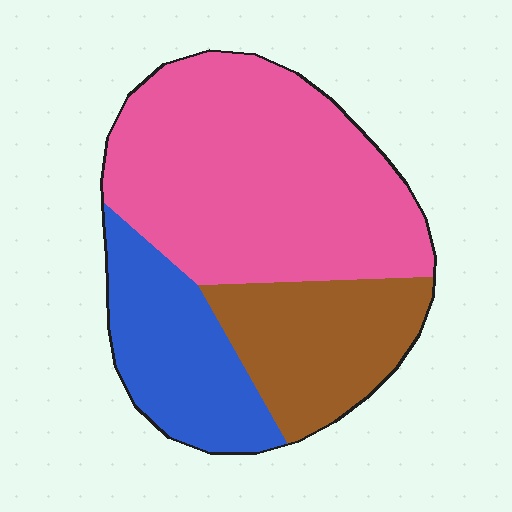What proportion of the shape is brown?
Brown takes up about one quarter (1/4) of the shape.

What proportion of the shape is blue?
Blue takes up about one fifth (1/5) of the shape.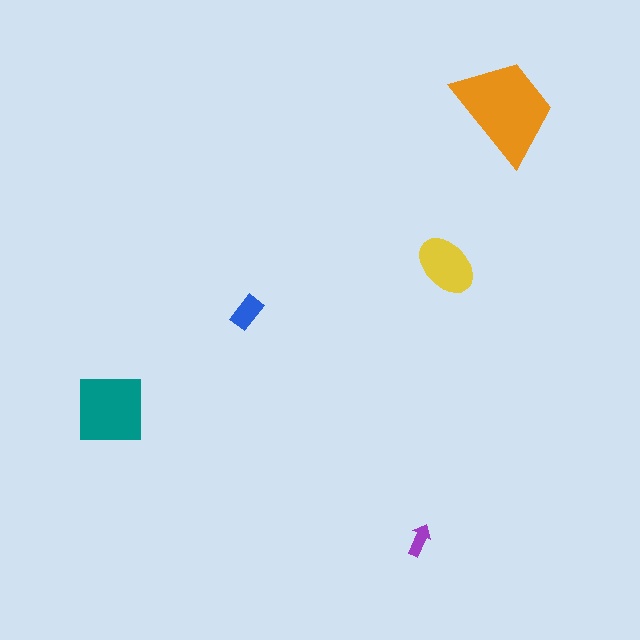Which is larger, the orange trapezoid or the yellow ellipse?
The orange trapezoid.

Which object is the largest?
The orange trapezoid.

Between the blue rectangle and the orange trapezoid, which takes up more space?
The orange trapezoid.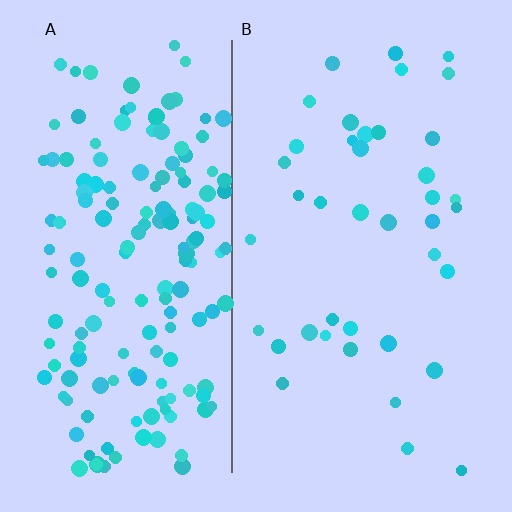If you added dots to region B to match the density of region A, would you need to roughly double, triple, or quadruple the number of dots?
Approximately quadruple.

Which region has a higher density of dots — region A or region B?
A (the left).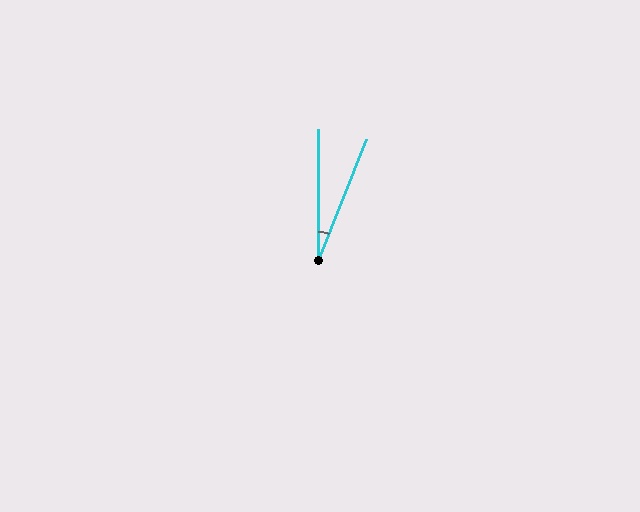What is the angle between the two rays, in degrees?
Approximately 22 degrees.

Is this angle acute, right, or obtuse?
It is acute.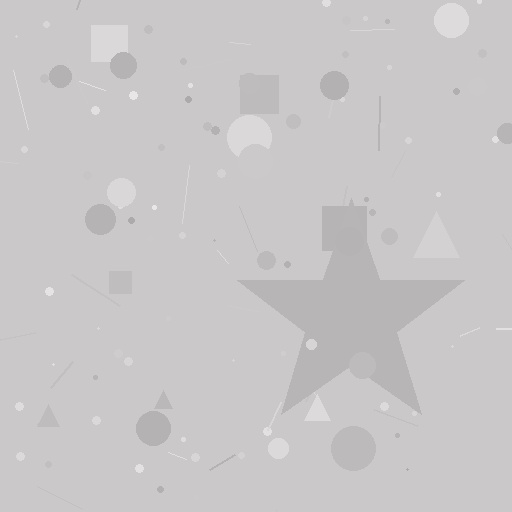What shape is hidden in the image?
A star is hidden in the image.